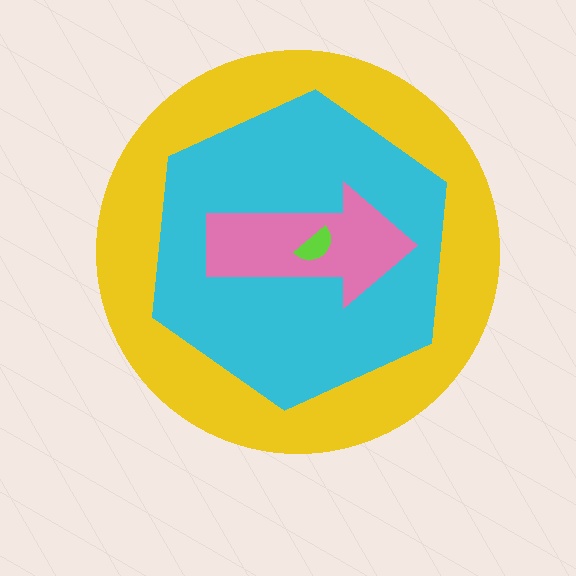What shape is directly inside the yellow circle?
The cyan hexagon.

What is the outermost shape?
The yellow circle.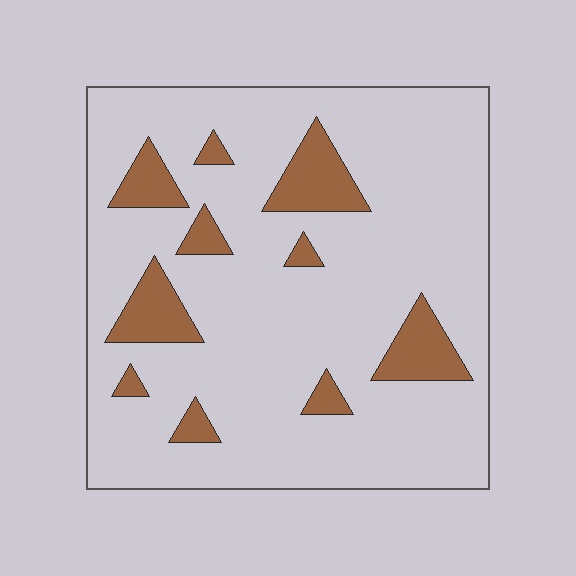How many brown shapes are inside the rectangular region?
10.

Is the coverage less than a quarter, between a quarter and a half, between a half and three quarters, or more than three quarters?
Less than a quarter.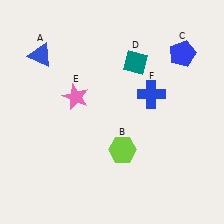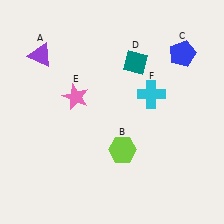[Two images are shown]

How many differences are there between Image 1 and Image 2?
There are 2 differences between the two images.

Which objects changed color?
A changed from blue to purple. F changed from blue to cyan.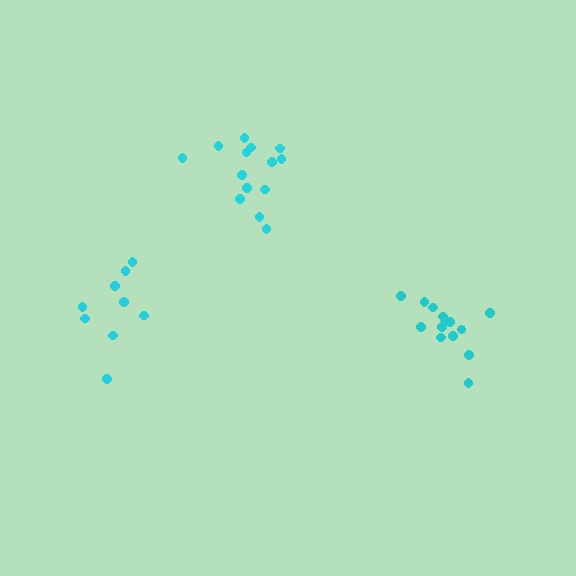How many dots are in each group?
Group 1: 14 dots, Group 2: 9 dots, Group 3: 14 dots (37 total).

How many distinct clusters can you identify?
There are 3 distinct clusters.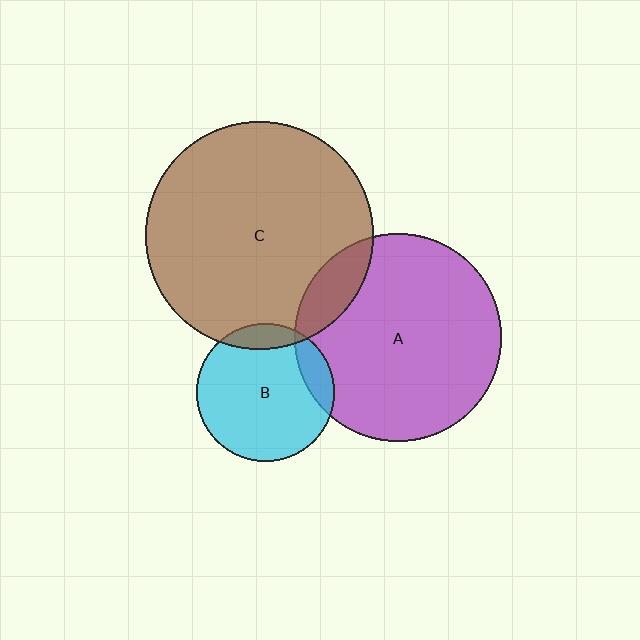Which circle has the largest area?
Circle C (brown).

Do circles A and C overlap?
Yes.